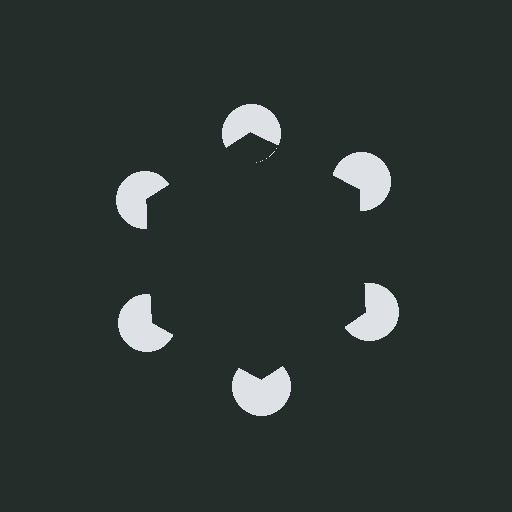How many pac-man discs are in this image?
There are 6 — one at each vertex of the illusory hexagon.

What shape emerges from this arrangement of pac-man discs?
An illusory hexagon — its edges are inferred from the aligned wedge cuts in the pac-man discs, not physically drawn.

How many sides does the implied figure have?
6 sides.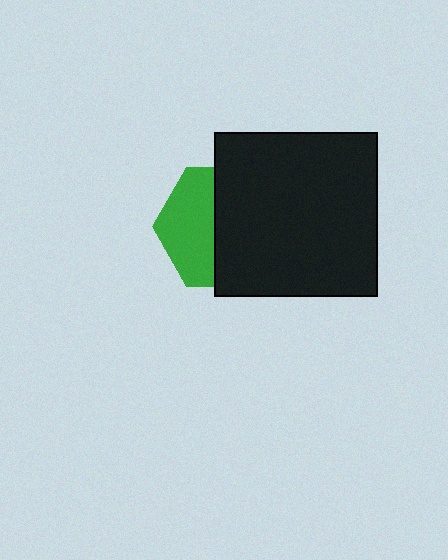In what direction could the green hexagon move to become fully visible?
The green hexagon could move left. That would shift it out from behind the black square entirely.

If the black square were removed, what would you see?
You would see the complete green hexagon.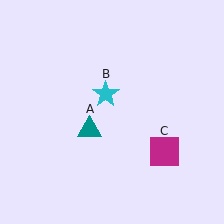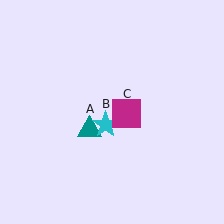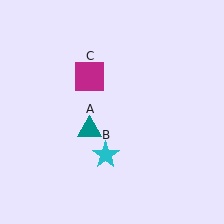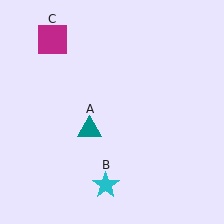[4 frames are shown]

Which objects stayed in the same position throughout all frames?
Teal triangle (object A) remained stationary.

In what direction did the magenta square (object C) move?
The magenta square (object C) moved up and to the left.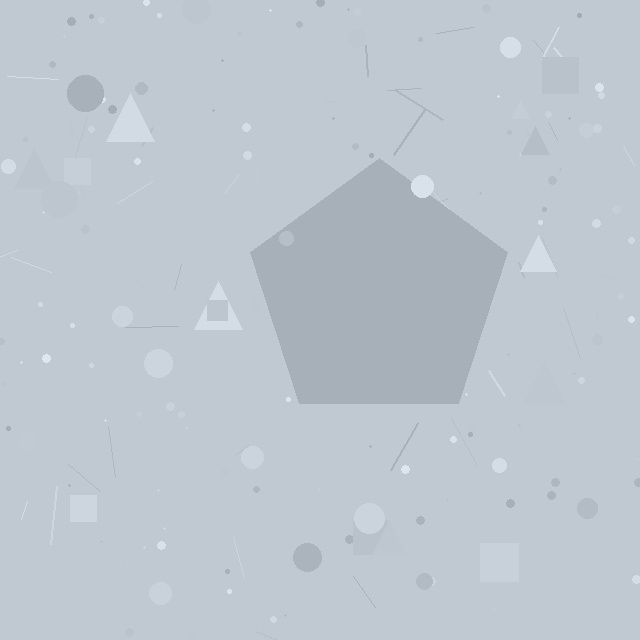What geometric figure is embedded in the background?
A pentagon is embedded in the background.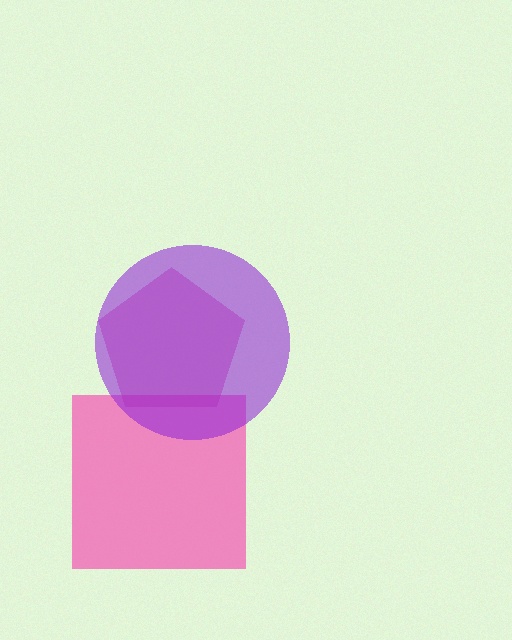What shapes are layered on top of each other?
The layered shapes are: a pink square, a magenta pentagon, a purple circle.